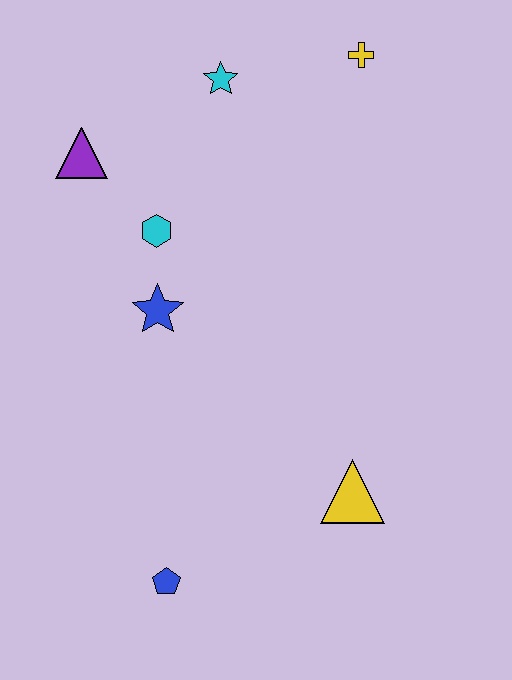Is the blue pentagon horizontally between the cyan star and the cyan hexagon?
Yes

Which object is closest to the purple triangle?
The cyan hexagon is closest to the purple triangle.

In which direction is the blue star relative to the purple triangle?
The blue star is below the purple triangle.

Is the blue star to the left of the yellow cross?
Yes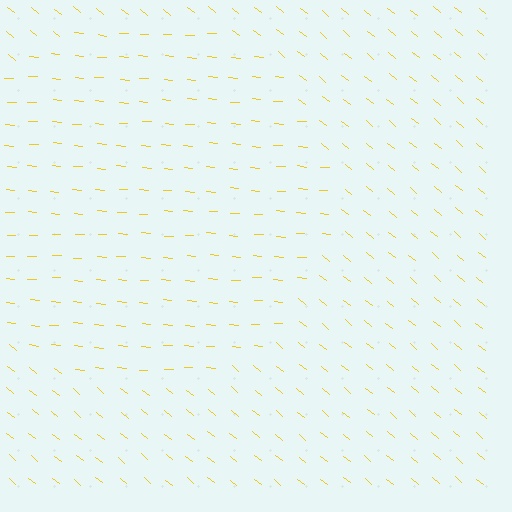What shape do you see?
I see a circle.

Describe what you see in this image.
The image is filled with small yellow line segments. A circle region in the image has lines oriented differently from the surrounding lines, creating a visible texture boundary.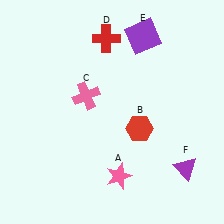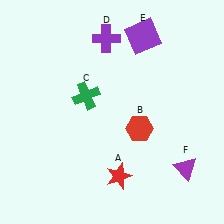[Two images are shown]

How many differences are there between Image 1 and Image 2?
There are 3 differences between the two images.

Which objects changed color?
A changed from pink to red. C changed from pink to green. D changed from red to purple.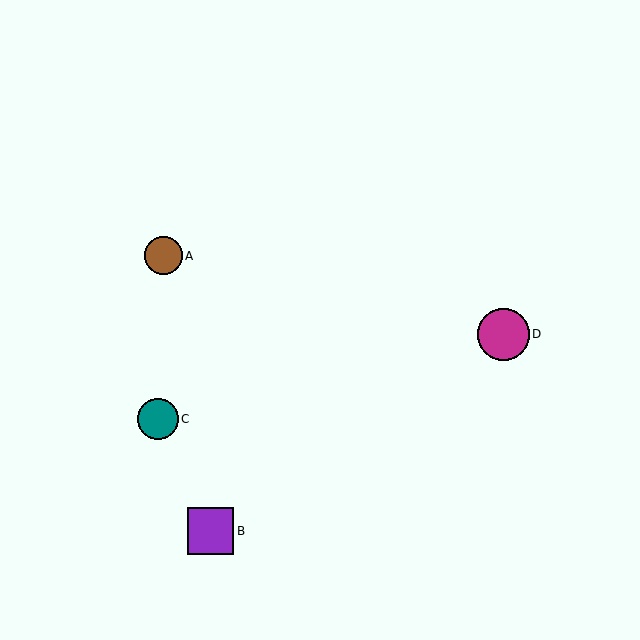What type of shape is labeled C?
Shape C is a teal circle.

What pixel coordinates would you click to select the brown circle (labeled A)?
Click at (163, 256) to select the brown circle A.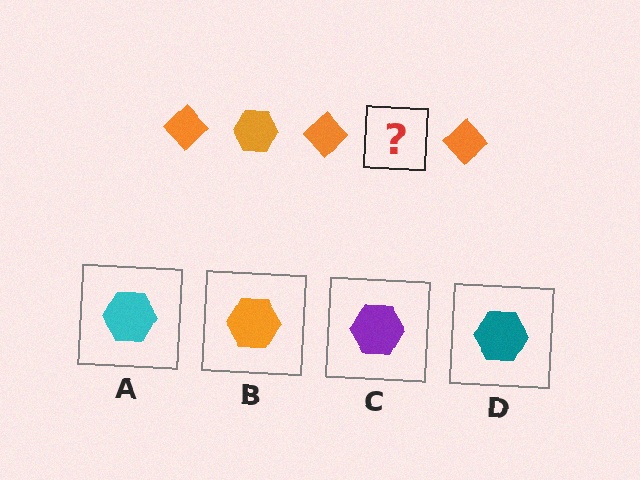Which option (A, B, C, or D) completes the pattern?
B.